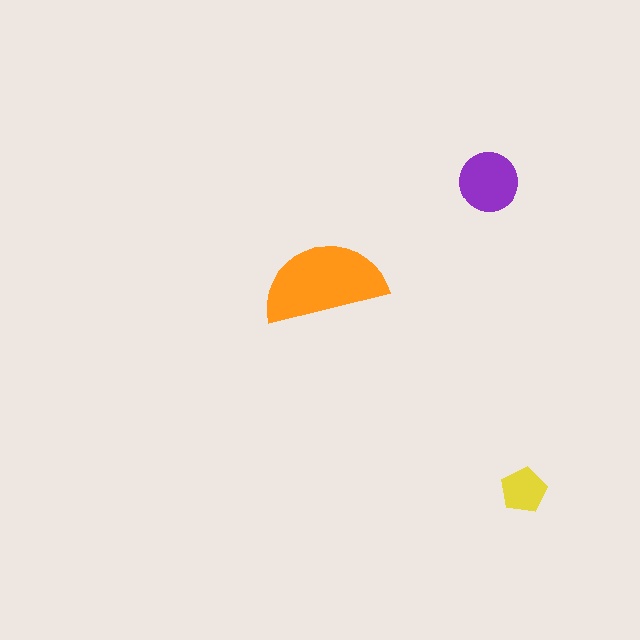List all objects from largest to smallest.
The orange semicircle, the purple circle, the yellow pentagon.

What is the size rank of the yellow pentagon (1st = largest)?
3rd.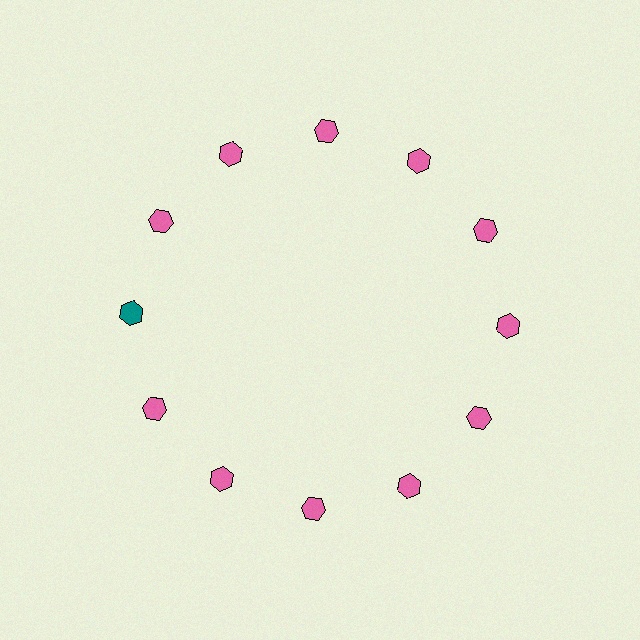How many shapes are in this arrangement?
There are 12 shapes arranged in a ring pattern.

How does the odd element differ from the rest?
It has a different color: teal instead of pink.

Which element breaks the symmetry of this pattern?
The teal hexagon at roughly the 9 o'clock position breaks the symmetry. All other shapes are pink hexagons.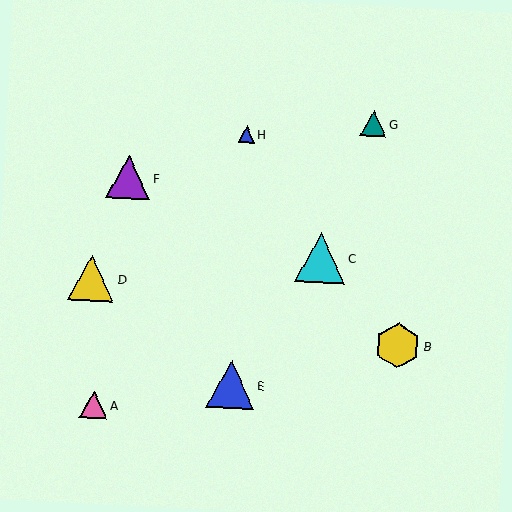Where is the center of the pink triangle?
The center of the pink triangle is at (94, 405).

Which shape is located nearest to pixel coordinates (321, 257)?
The cyan triangle (labeled C) at (320, 257) is nearest to that location.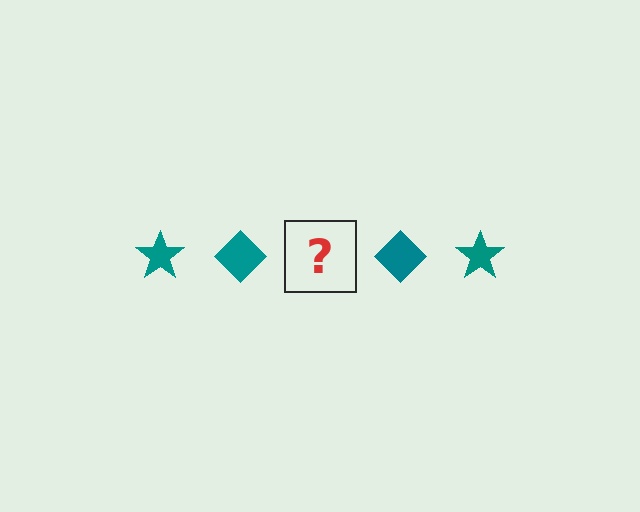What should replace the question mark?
The question mark should be replaced with a teal star.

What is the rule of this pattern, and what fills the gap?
The rule is that the pattern cycles through star, diamond shapes in teal. The gap should be filled with a teal star.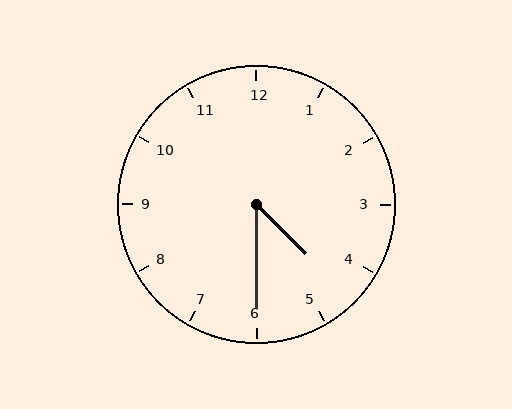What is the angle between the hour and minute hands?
Approximately 45 degrees.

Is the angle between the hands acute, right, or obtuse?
It is acute.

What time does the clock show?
4:30.